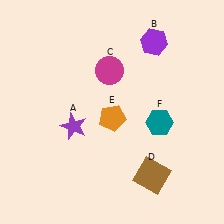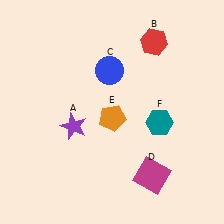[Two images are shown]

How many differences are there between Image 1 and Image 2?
There are 3 differences between the two images.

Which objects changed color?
B changed from purple to red. C changed from magenta to blue. D changed from brown to magenta.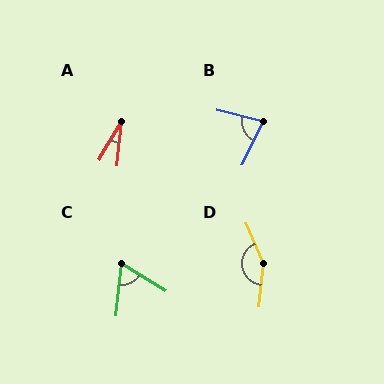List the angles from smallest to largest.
A (25°), C (63°), B (77°), D (151°).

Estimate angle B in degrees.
Approximately 77 degrees.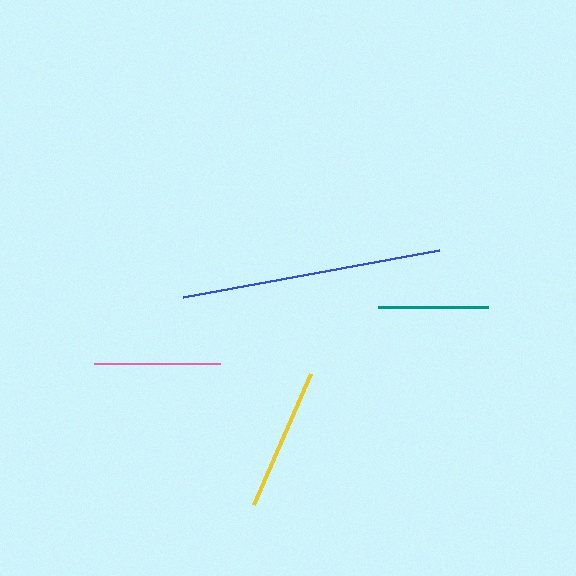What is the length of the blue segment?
The blue segment is approximately 260 pixels long.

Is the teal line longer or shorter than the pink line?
The pink line is longer than the teal line.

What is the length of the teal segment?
The teal segment is approximately 110 pixels long.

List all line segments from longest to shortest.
From longest to shortest: blue, yellow, pink, teal.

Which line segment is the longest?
The blue line is the longest at approximately 260 pixels.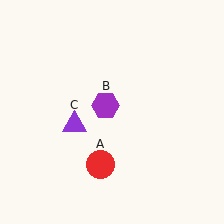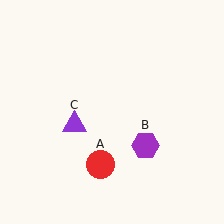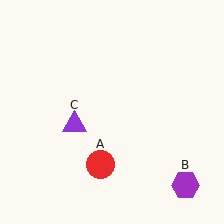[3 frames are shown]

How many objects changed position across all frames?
1 object changed position: purple hexagon (object B).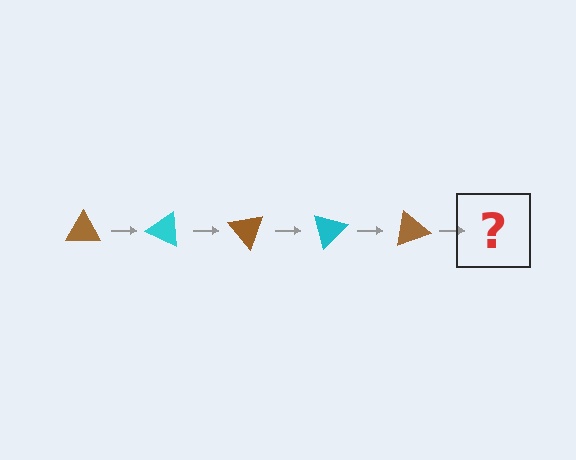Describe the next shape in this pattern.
It should be a cyan triangle, rotated 125 degrees from the start.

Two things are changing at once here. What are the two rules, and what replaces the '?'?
The two rules are that it rotates 25 degrees each step and the color cycles through brown and cyan. The '?' should be a cyan triangle, rotated 125 degrees from the start.